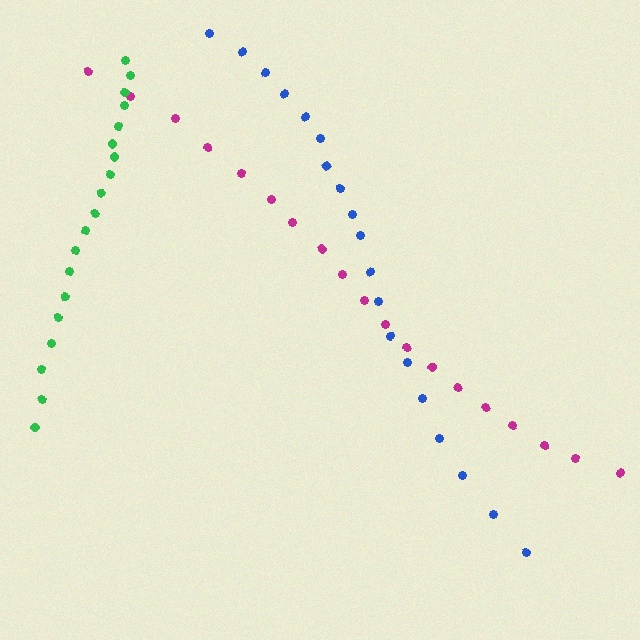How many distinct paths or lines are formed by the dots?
There are 3 distinct paths.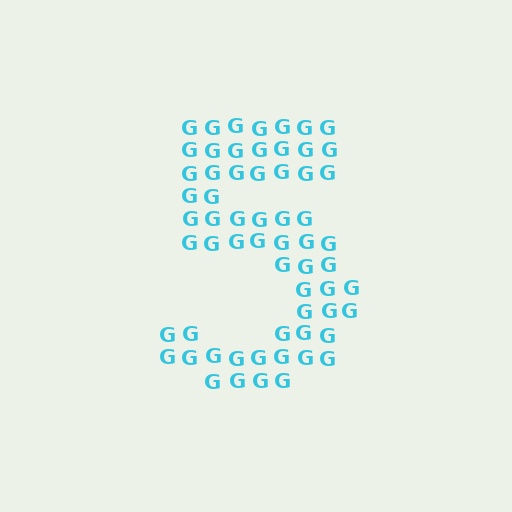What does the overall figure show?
The overall figure shows the digit 5.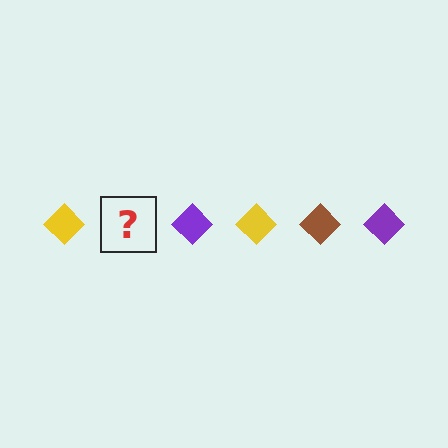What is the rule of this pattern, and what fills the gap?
The rule is that the pattern cycles through yellow, brown, purple diamonds. The gap should be filled with a brown diamond.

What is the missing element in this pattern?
The missing element is a brown diamond.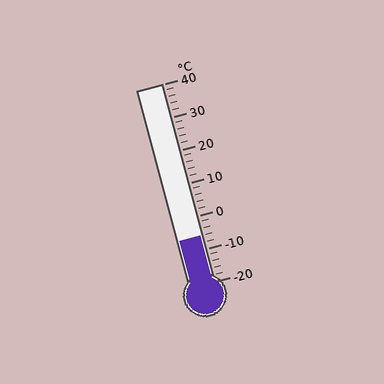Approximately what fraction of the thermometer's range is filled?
The thermometer is filled to approximately 25% of its range.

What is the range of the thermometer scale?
The thermometer scale ranges from -20°C to 40°C.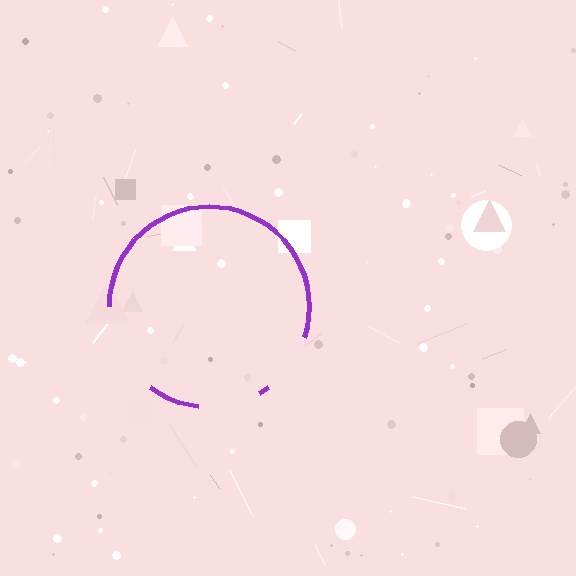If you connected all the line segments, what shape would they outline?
They would outline a circle.